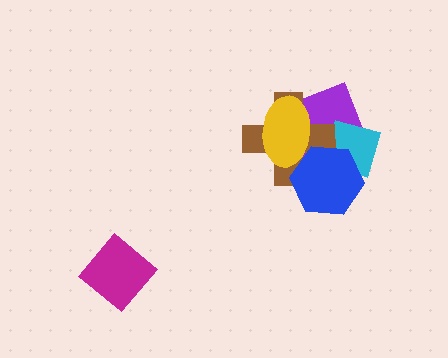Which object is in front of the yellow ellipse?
The blue hexagon is in front of the yellow ellipse.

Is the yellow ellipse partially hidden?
Yes, it is partially covered by another shape.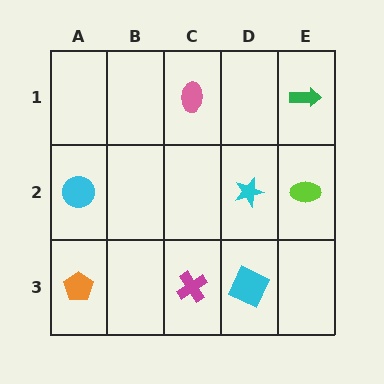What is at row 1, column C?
A pink ellipse.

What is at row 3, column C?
A magenta cross.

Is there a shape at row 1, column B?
No, that cell is empty.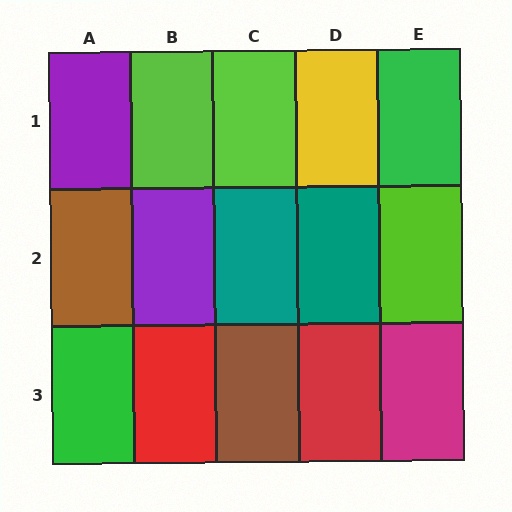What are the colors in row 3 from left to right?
Green, red, brown, red, magenta.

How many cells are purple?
2 cells are purple.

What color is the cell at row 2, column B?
Purple.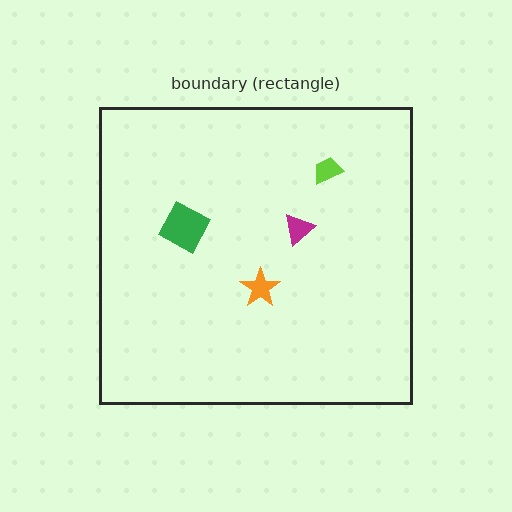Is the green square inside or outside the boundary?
Inside.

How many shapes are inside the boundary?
4 inside, 0 outside.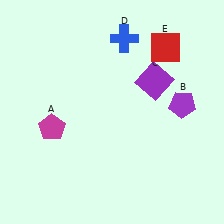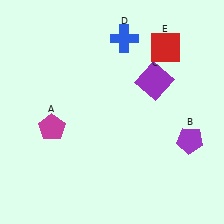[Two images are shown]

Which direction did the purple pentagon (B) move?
The purple pentagon (B) moved down.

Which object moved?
The purple pentagon (B) moved down.